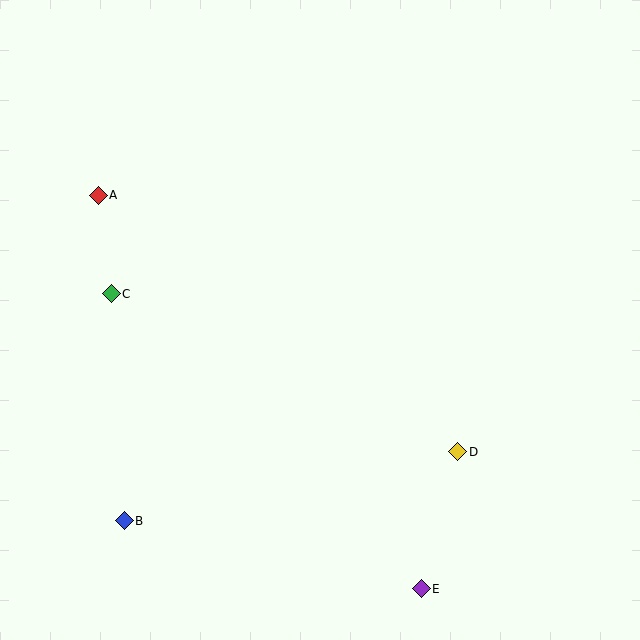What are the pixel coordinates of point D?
Point D is at (458, 452).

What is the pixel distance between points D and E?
The distance between D and E is 142 pixels.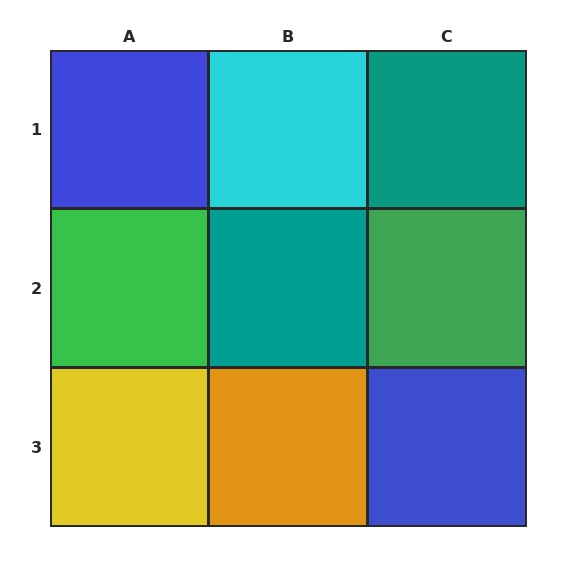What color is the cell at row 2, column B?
Teal.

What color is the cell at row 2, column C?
Green.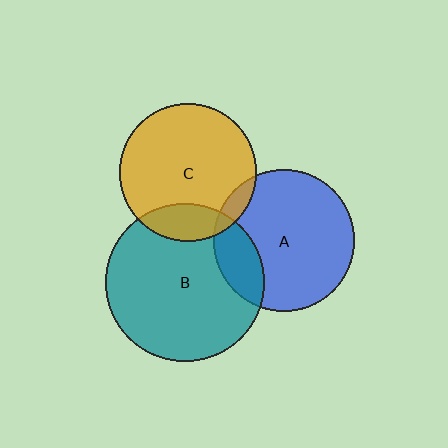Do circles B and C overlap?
Yes.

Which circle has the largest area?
Circle B (teal).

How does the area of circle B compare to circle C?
Approximately 1.3 times.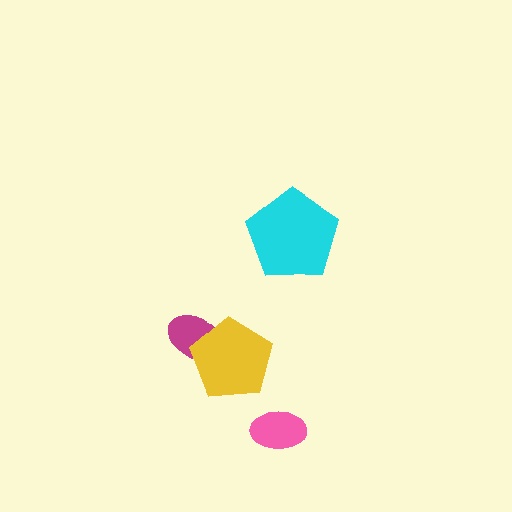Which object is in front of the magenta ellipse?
The yellow pentagon is in front of the magenta ellipse.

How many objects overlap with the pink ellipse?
0 objects overlap with the pink ellipse.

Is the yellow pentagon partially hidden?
No, no other shape covers it.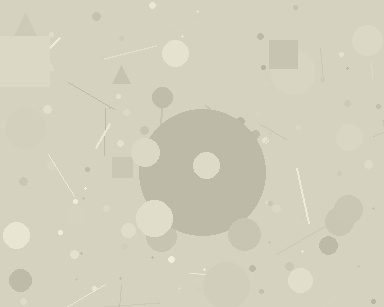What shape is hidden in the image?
A circle is hidden in the image.